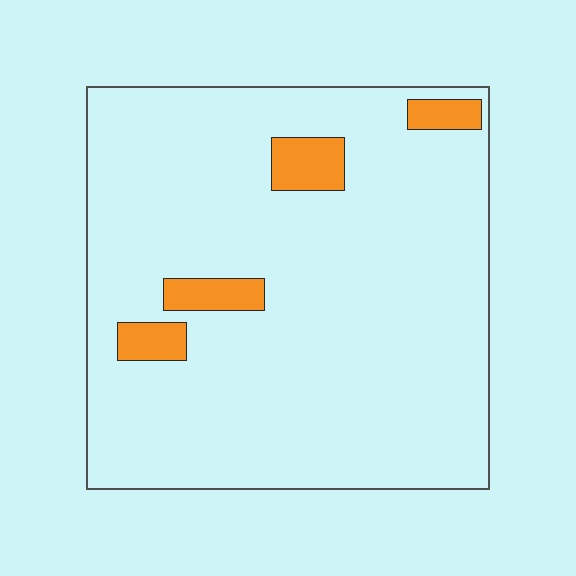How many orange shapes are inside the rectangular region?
4.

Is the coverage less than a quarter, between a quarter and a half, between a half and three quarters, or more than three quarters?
Less than a quarter.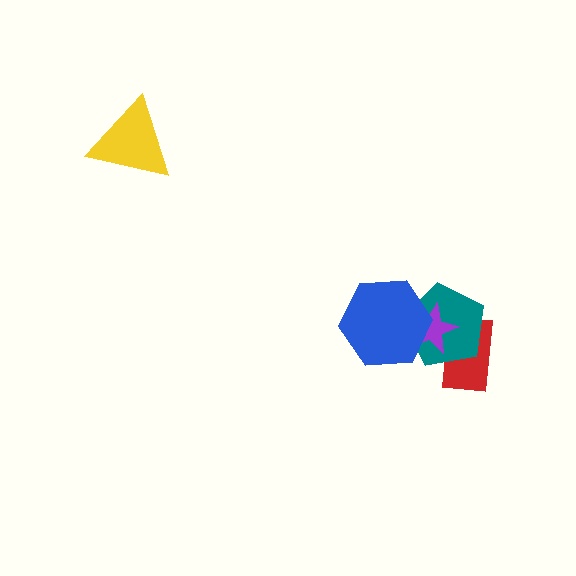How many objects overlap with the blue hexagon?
2 objects overlap with the blue hexagon.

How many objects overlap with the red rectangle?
2 objects overlap with the red rectangle.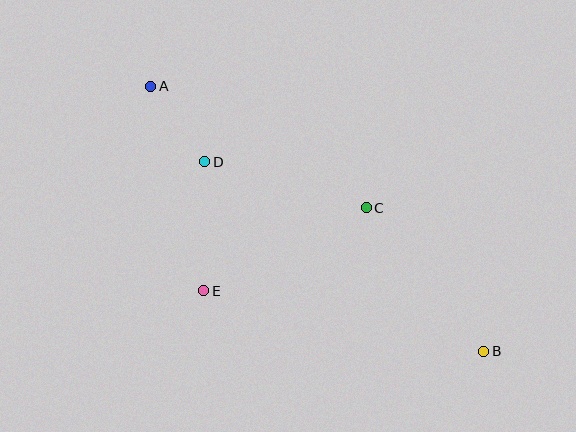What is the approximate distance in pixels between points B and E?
The distance between B and E is approximately 286 pixels.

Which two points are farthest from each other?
Points A and B are farthest from each other.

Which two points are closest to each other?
Points A and D are closest to each other.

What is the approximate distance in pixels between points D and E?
The distance between D and E is approximately 129 pixels.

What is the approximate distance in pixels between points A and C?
The distance between A and C is approximately 248 pixels.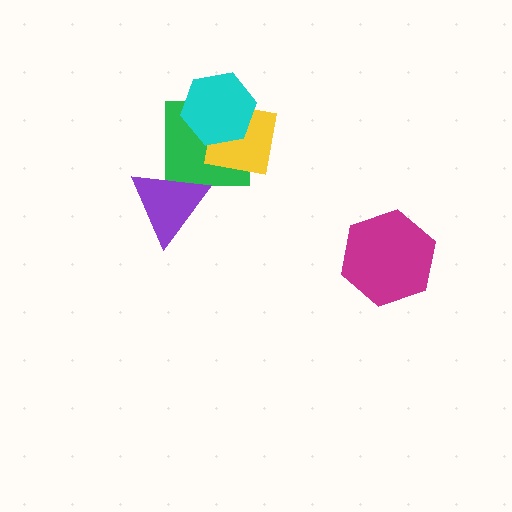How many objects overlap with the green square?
3 objects overlap with the green square.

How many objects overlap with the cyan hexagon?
2 objects overlap with the cyan hexagon.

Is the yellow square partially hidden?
Yes, it is partially covered by another shape.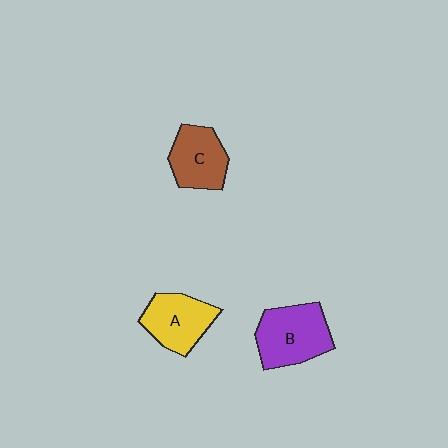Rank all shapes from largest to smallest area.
From largest to smallest: B (purple), A (yellow), C (brown).